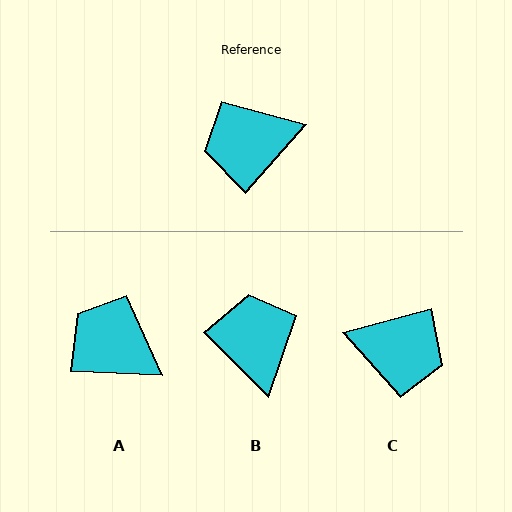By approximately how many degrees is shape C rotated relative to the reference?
Approximately 147 degrees counter-clockwise.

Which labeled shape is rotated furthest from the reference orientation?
C, about 147 degrees away.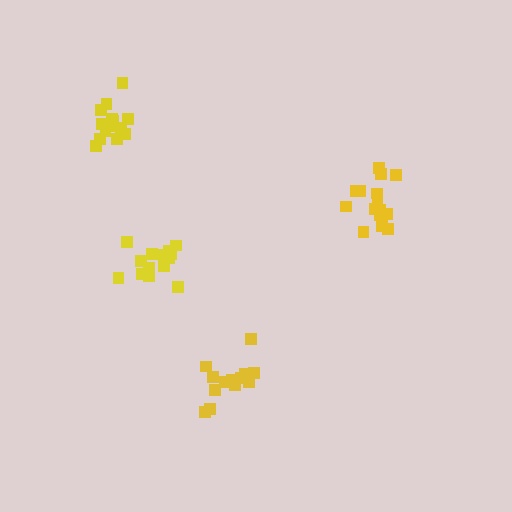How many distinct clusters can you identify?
There are 4 distinct clusters.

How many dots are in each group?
Group 1: 15 dots, Group 2: 15 dots, Group 3: 13 dots, Group 4: 14 dots (57 total).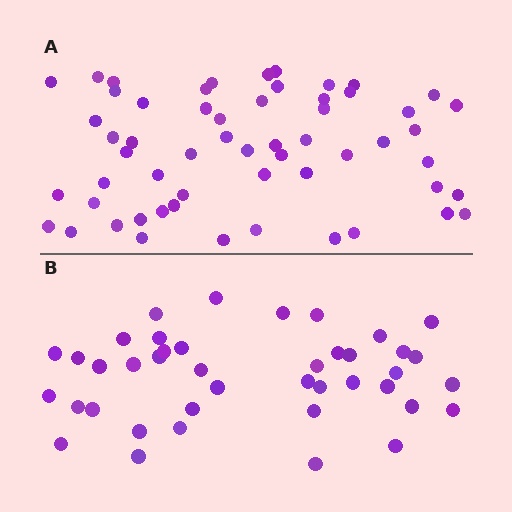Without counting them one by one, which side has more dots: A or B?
Region A (the top region) has more dots.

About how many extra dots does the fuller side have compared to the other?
Region A has approximately 15 more dots than region B.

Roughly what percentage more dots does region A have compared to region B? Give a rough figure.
About 40% more.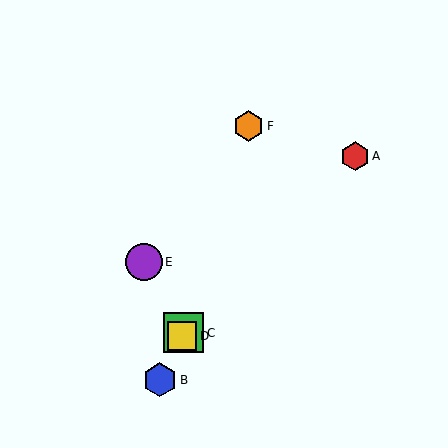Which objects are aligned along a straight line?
Objects B, C, D are aligned along a straight line.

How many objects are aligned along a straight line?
3 objects (B, C, D) are aligned along a straight line.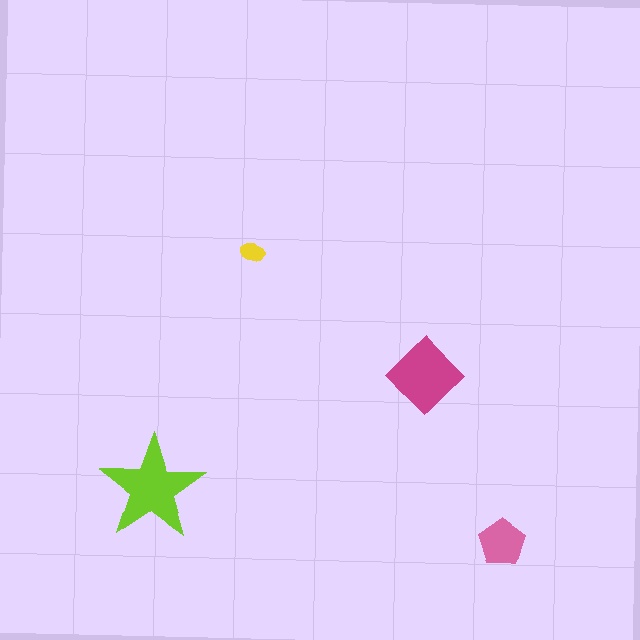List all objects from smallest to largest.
The yellow ellipse, the pink pentagon, the magenta diamond, the lime star.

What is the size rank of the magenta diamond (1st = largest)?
2nd.